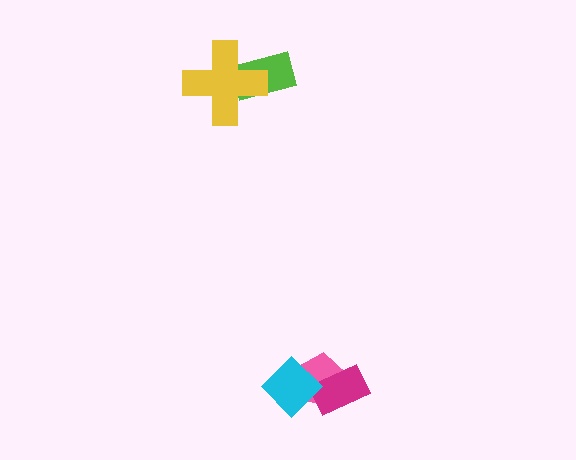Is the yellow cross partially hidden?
No, no other shape covers it.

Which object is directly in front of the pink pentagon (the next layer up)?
The magenta rectangle is directly in front of the pink pentagon.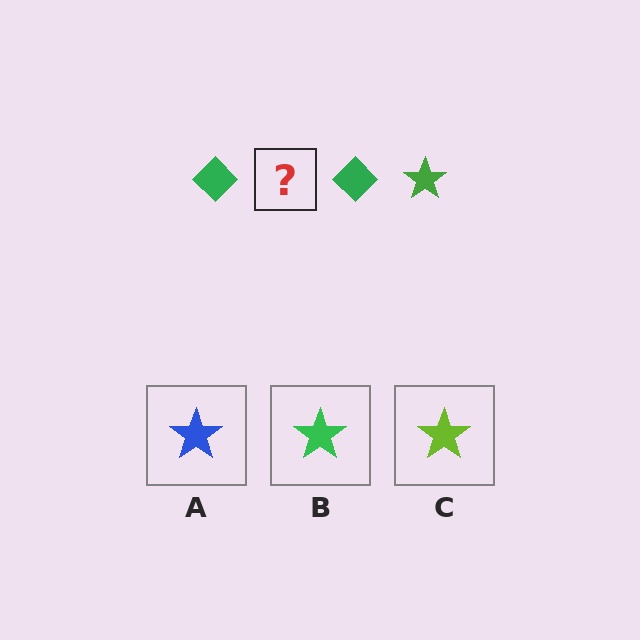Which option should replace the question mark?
Option B.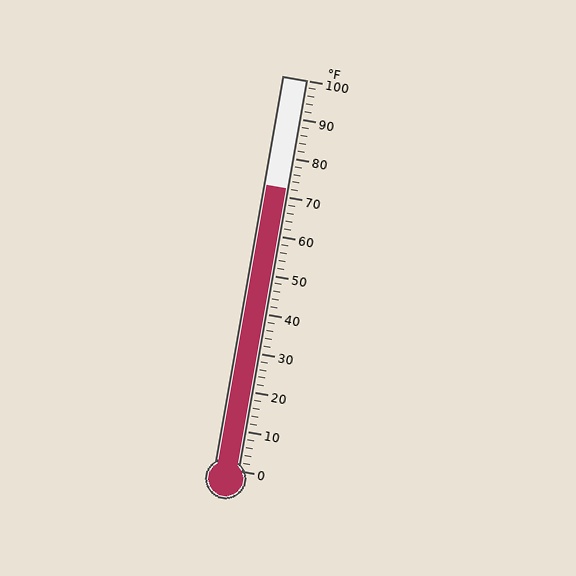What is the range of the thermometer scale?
The thermometer scale ranges from 0°F to 100°F.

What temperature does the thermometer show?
The thermometer shows approximately 72°F.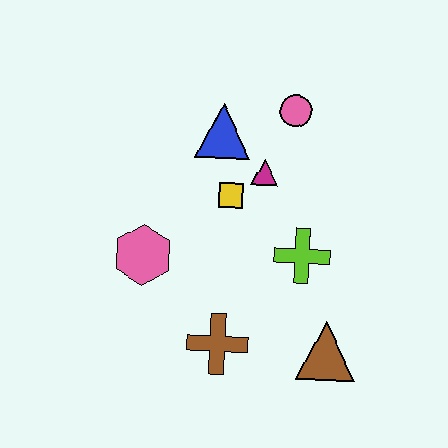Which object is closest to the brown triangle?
The lime cross is closest to the brown triangle.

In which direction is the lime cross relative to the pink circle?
The lime cross is below the pink circle.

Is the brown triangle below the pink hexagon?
Yes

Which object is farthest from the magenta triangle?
The brown triangle is farthest from the magenta triangle.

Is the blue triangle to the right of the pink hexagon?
Yes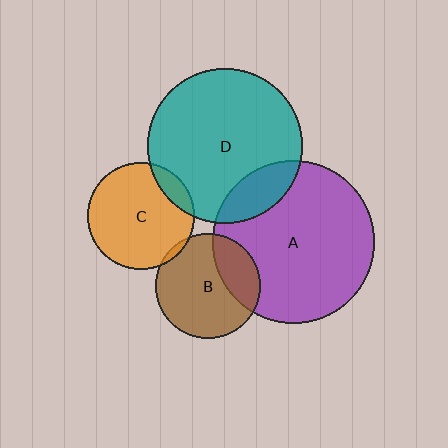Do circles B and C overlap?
Yes.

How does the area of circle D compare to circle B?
Approximately 2.2 times.